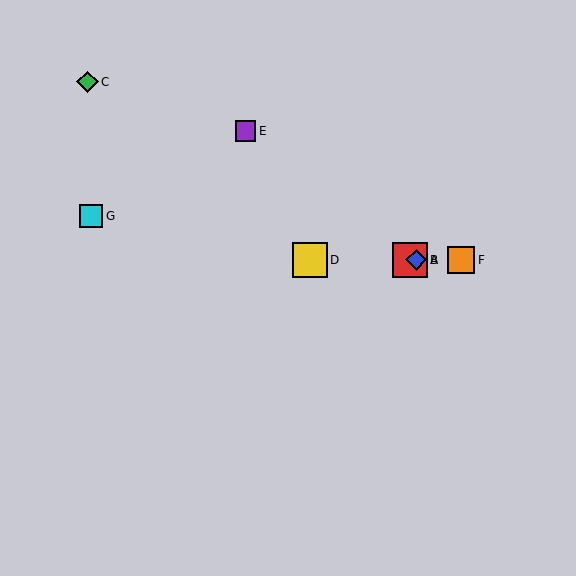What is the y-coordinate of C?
Object C is at y≈82.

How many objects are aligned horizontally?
4 objects (A, B, D, F) are aligned horizontally.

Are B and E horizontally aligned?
No, B is at y≈260 and E is at y≈131.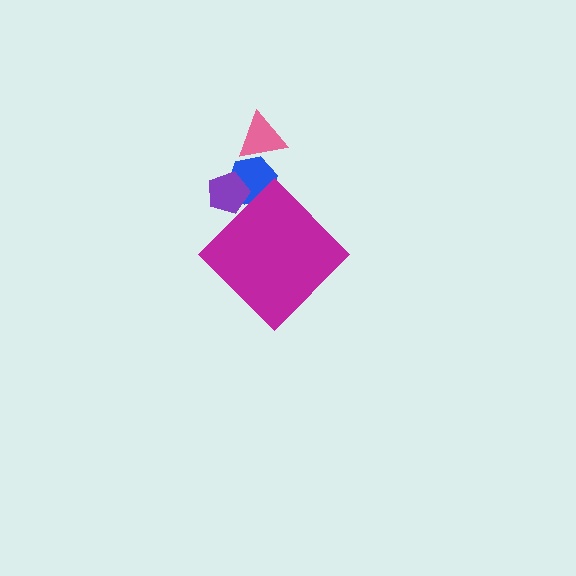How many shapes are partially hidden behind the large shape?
2 shapes are partially hidden.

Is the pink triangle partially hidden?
No, the pink triangle is fully visible.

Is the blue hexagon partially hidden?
Yes, the blue hexagon is partially hidden behind the magenta diamond.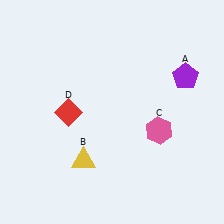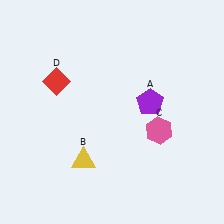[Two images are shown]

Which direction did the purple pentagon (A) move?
The purple pentagon (A) moved left.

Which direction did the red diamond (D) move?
The red diamond (D) moved up.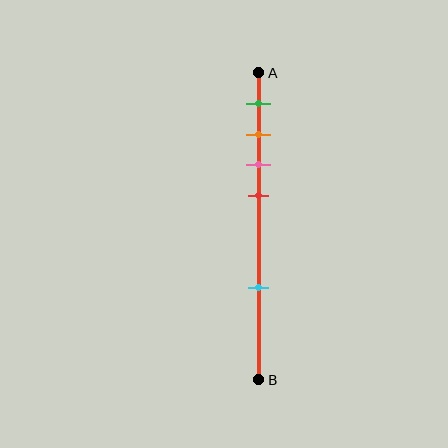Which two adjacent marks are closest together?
The orange and pink marks are the closest adjacent pair.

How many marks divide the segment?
There are 5 marks dividing the segment.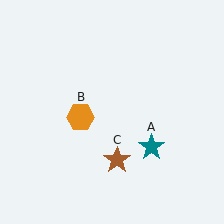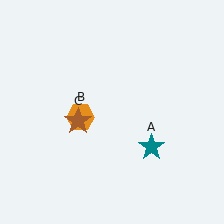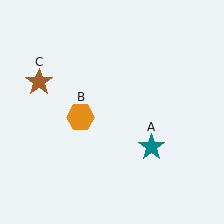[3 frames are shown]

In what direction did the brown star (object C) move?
The brown star (object C) moved up and to the left.